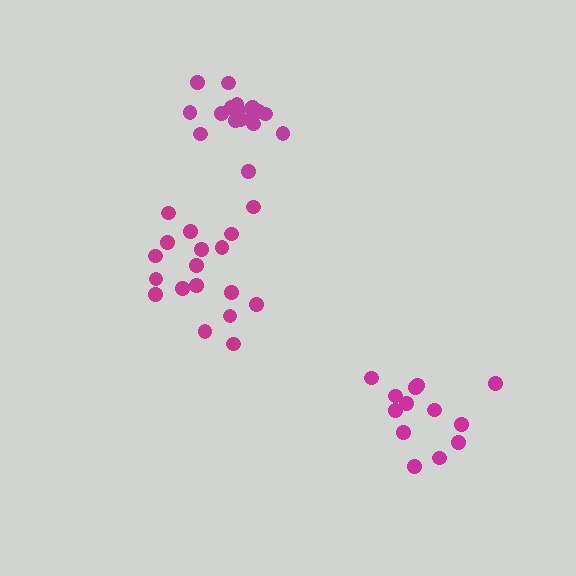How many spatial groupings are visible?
There are 3 spatial groupings.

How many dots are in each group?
Group 1: 13 dots, Group 2: 18 dots, Group 3: 18 dots (49 total).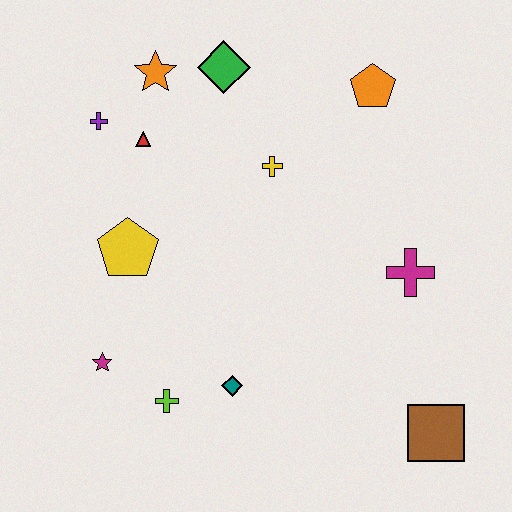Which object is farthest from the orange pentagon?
The magenta star is farthest from the orange pentagon.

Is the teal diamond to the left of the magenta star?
No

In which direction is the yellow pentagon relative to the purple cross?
The yellow pentagon is below the purple cross.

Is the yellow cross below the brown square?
No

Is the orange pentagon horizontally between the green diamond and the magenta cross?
Yes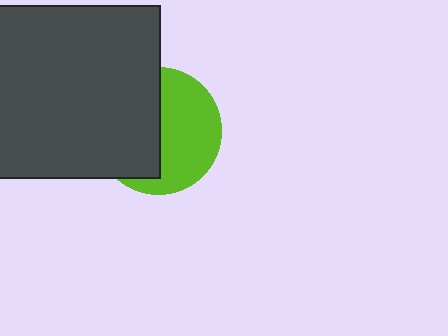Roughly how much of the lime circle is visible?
About half of it is visible (roughly 51%).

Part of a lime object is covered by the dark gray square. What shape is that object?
It is a circle.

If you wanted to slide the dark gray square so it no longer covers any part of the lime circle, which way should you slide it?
Slide it left — that is the most direct way to separate the two shapes.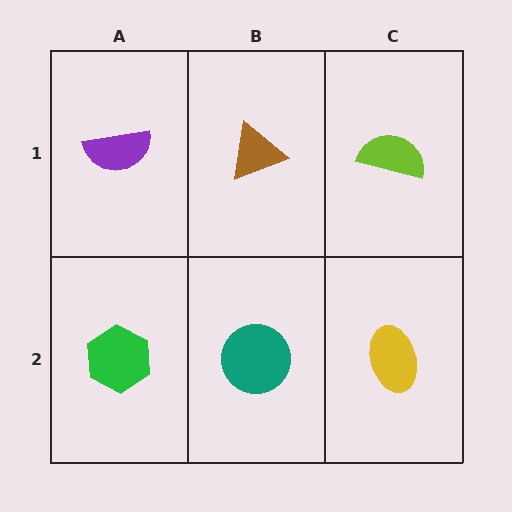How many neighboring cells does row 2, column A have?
2.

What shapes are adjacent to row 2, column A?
A purple semicircle (row 1, column A), a teal circle (row 2, column B).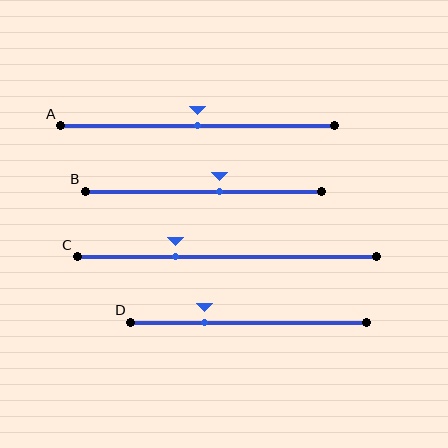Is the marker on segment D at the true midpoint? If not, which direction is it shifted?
No, the marker on segment D is shifted to the left by about 19% of the segment length.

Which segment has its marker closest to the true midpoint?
Segment A has its marker closest to the true midpoint.